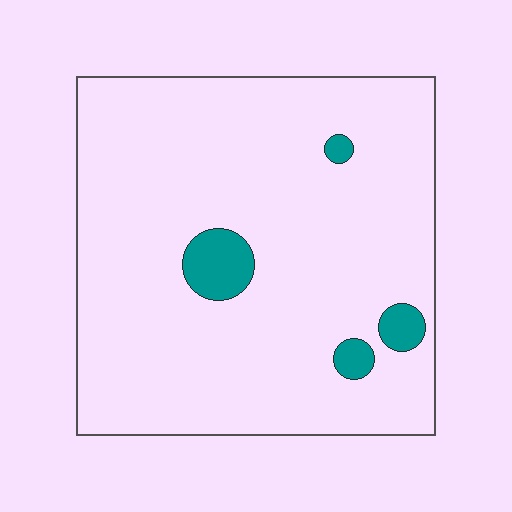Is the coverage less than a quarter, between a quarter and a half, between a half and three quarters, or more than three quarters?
Less than a quarter.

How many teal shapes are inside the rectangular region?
4.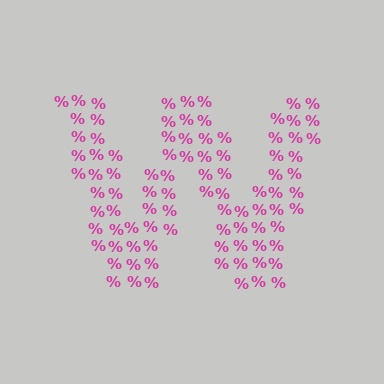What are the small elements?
The small elements are percent signs.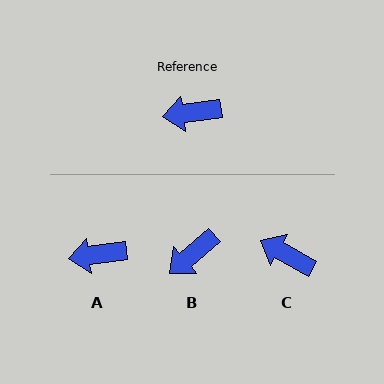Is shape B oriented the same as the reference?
No, it is off by about 33 degrees.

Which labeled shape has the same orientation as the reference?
A.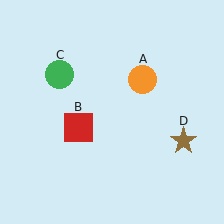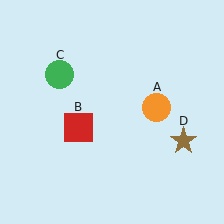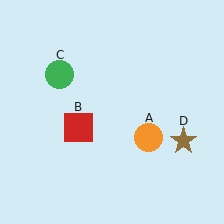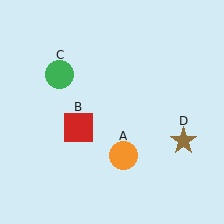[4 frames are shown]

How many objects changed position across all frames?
1 object changed position: orange circle (object A).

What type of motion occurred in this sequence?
The orange circle (object A) rotated clockwise around the center of the scene.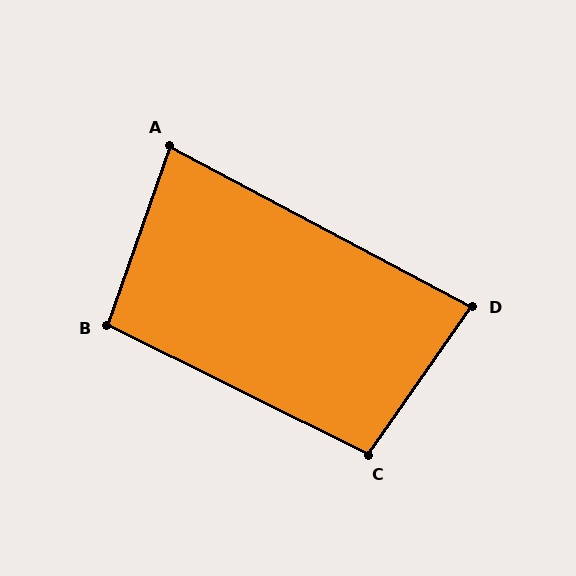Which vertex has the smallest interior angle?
A, at approximately 81 degrees.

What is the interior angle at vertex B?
Approximately 97 degrees (obtuse).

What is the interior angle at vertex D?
Approximately 83 degrees (acute).